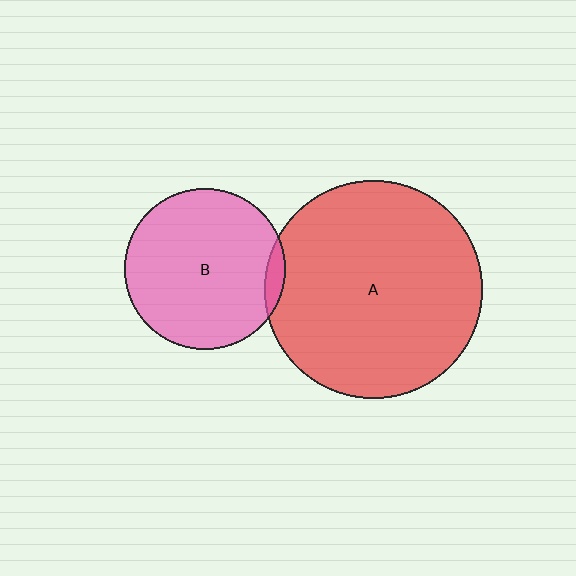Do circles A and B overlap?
Yes.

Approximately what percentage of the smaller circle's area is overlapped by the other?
Approximately 5%.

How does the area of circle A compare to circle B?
Approximately 1.8 times.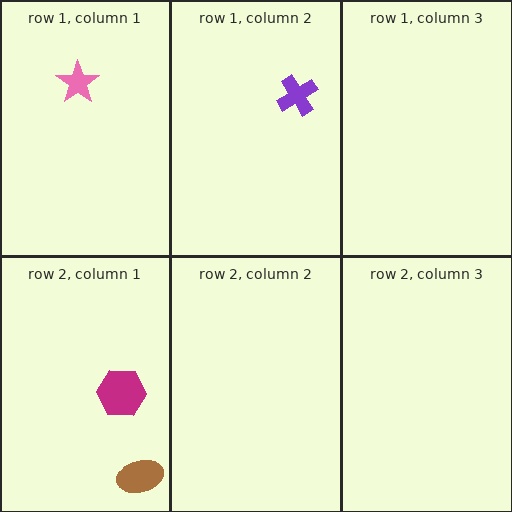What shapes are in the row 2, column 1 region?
The brown ellipse, the magenta hexagon.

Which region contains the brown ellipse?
The row 2, column 1 region.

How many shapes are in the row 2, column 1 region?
2.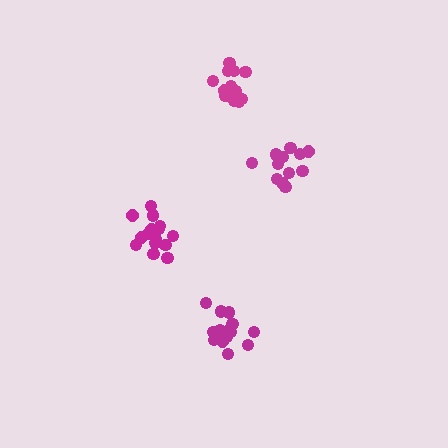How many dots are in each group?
Group 1: 16 dots, Group 2: 15 dots, Group 3: 14 dots, Group 4: 12 dots (57 total).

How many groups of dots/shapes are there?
There are 4 groups.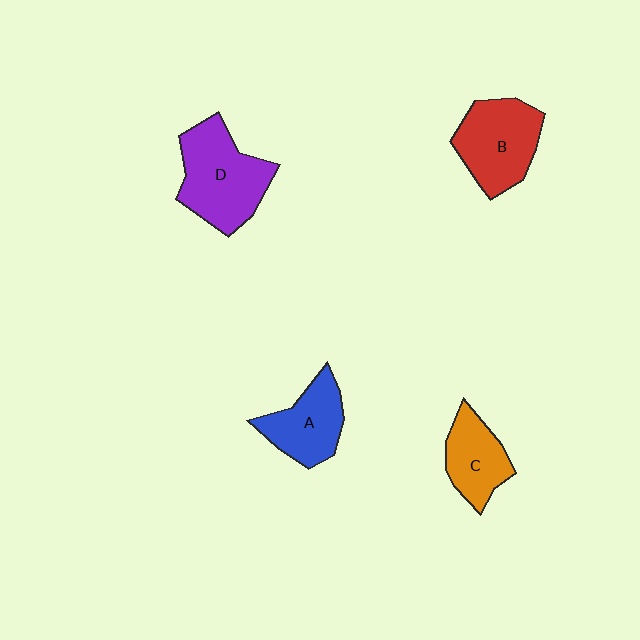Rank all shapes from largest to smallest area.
From largest to smallest: D (purple), B (red), A (blue), C (orange).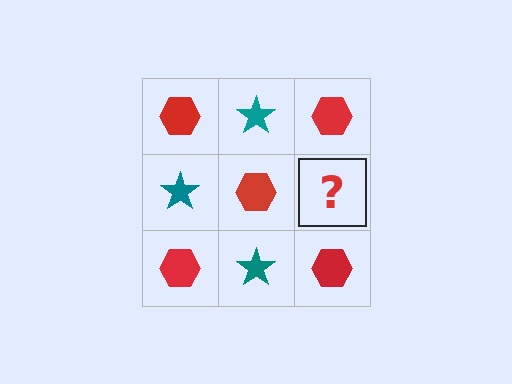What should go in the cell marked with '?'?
The missing cell should contain a teal star.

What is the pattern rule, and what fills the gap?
The rule is that it alternates red hexagon and teal star in a checkerboard pattern. The gap should be filled with a teal star.